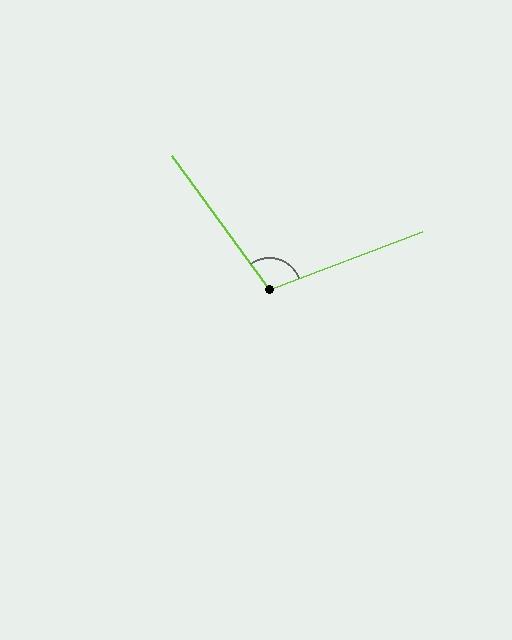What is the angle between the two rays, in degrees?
Approximately 105 degrees.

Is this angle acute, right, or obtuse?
It is obtuse.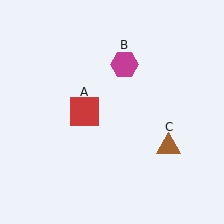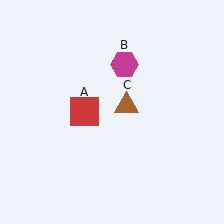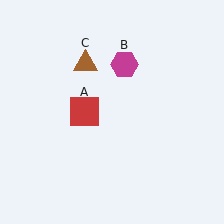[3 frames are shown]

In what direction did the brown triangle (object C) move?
The brown triangle (object C) moved up and to the left.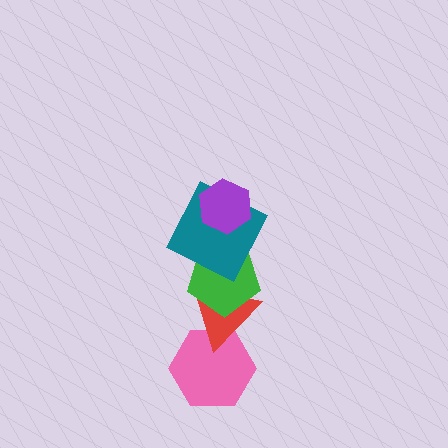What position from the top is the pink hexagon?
The pink hexagon is 5th from the top.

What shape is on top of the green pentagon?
The teal square is on top of the green pentagon.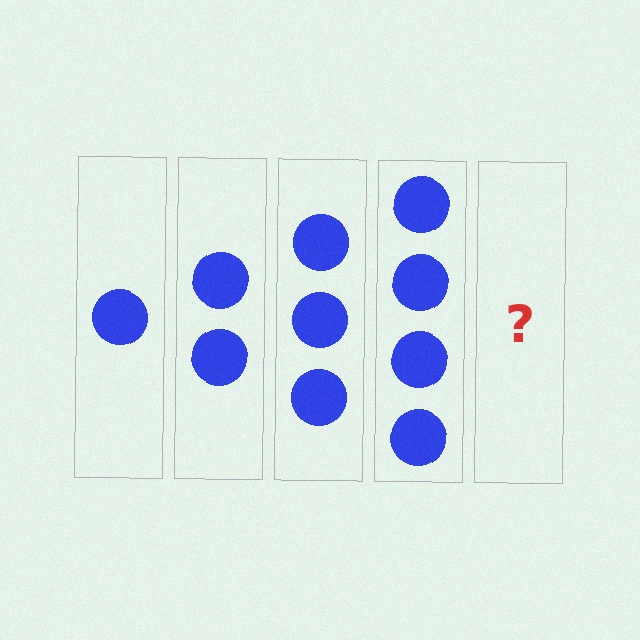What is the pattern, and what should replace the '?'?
The pattern is that each step adds one more circle. The '?' should be 5 circles.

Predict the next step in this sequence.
The next step is 5 circles.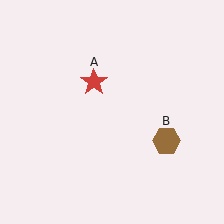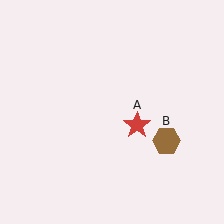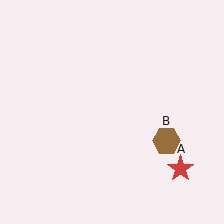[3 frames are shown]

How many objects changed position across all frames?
1 object changed position: red star (object A).